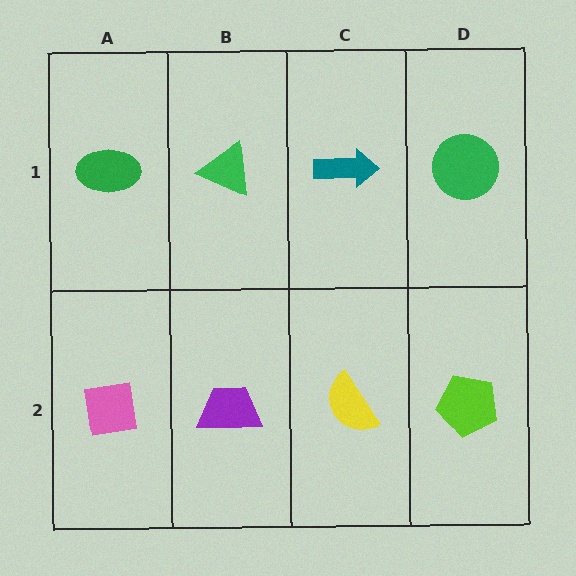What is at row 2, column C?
A yellow semicircle.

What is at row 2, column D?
A lime pentagon.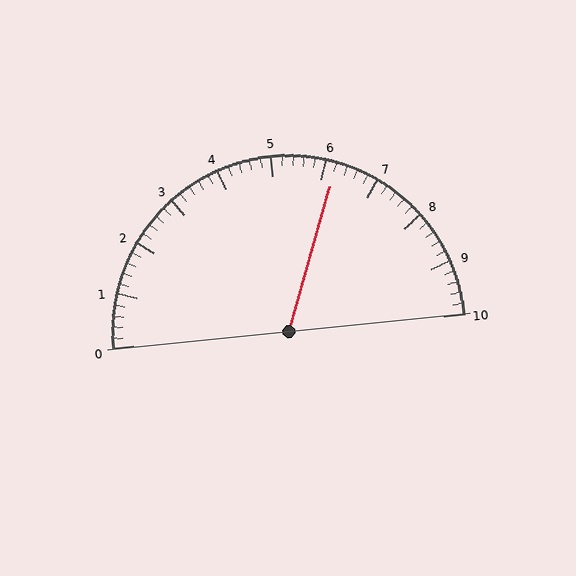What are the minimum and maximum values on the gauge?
The gauge ranges from 0 to 10.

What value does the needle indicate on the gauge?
The needle indicates approximately 6.2.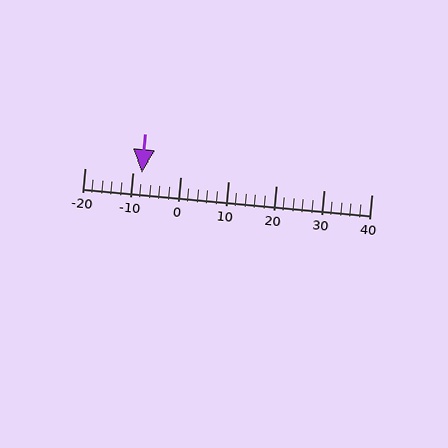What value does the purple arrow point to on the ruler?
The purple arrow points to approximately -8.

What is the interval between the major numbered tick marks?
The major tick marks are spaced 10 units apart.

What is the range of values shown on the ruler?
The ruler shows values from -20 to 40.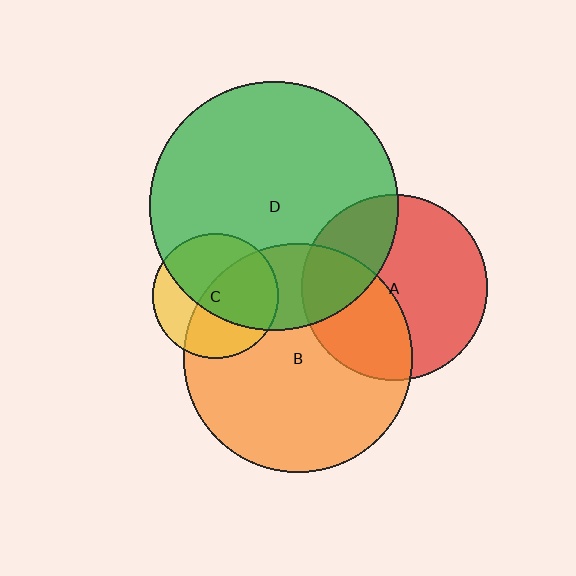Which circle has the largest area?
Circle D (green).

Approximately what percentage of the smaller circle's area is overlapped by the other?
Approximately 60%.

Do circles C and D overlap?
Yes.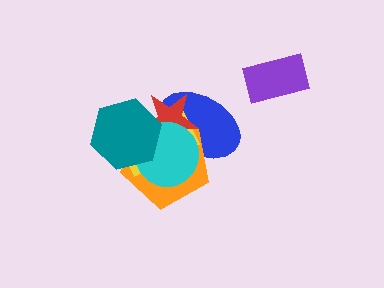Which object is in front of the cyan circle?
The teal hexagon is in front of the cyan circle.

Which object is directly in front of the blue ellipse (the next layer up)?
The orange pentagon is directly in front of the blue ellipse.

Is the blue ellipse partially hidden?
Yes, it is partially covered by another shape.